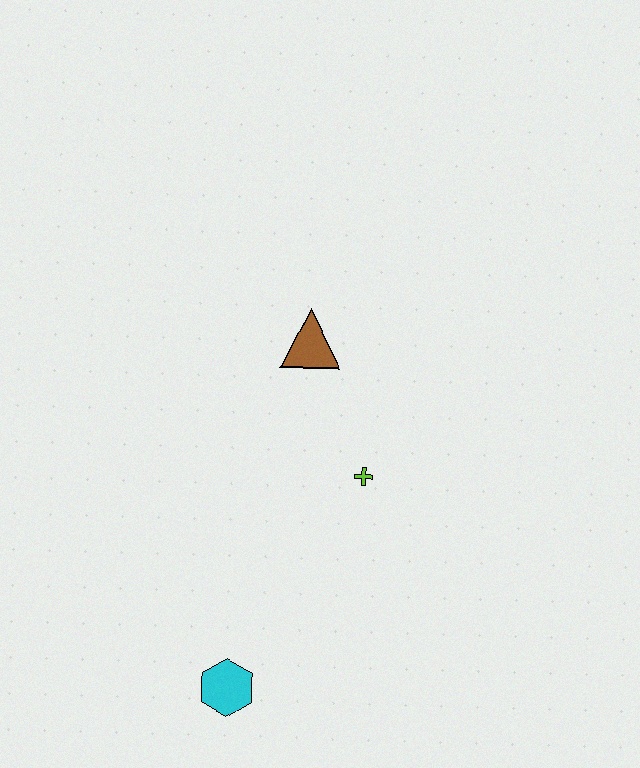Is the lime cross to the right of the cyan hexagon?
Yes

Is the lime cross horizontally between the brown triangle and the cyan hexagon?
No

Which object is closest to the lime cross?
The brown triangle is closest to the lime cross.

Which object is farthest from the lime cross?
The cyan hexagon is farthest from the lime cross.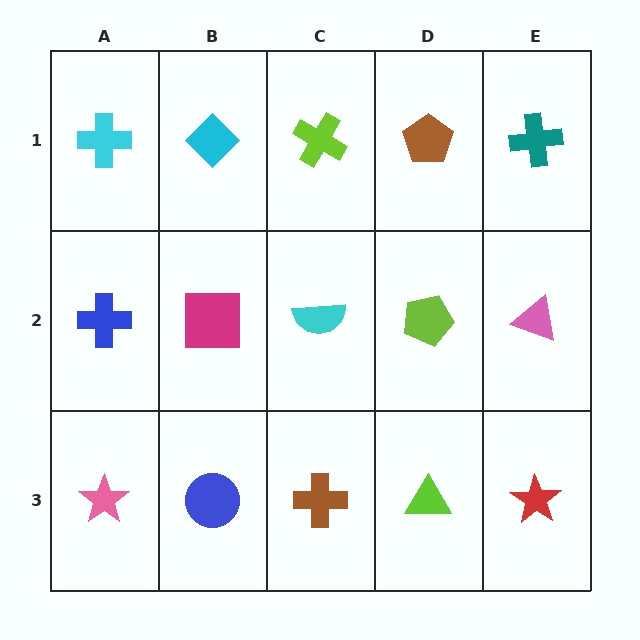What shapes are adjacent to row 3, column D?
A lime pentagon (row 2, column D), a brown cross (row 3, column C), a red star (row 3, column E).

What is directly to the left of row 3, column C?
A blue circle.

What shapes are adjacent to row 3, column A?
A blue cross (row 2, column A), a blue circle (row 3, column B).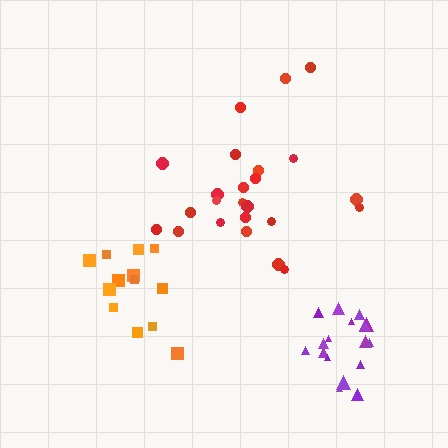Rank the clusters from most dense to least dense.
purple, orange, red.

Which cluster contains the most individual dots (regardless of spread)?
Red (24).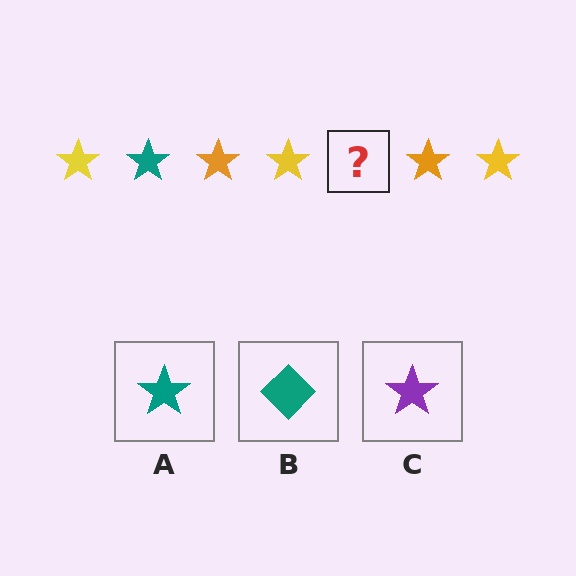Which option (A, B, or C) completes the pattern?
A.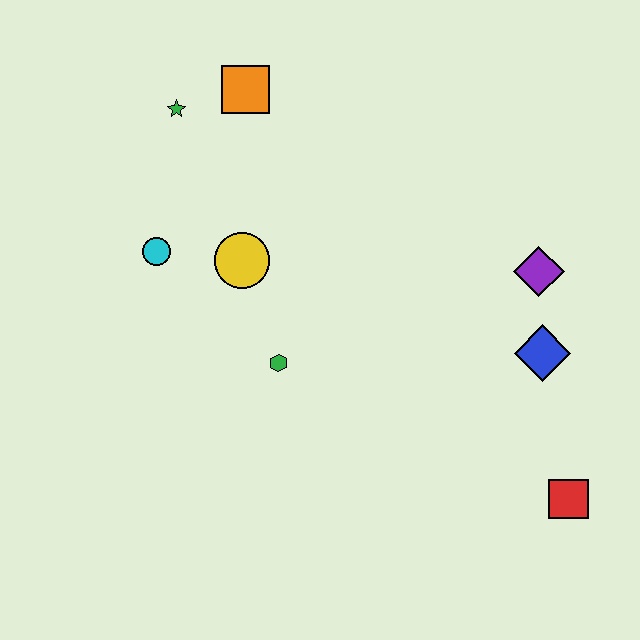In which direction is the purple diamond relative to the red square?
The purple diamond is above the red square.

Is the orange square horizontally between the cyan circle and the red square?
Yes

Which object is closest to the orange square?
The green star is closest to the orange square.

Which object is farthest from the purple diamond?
The green star is farthest from the purple diamond.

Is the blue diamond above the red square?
Yes